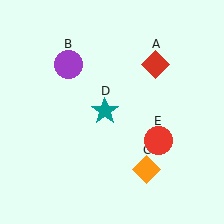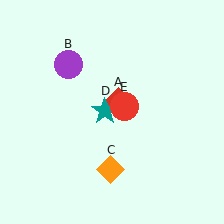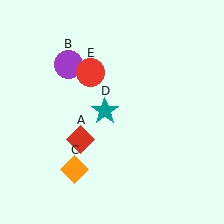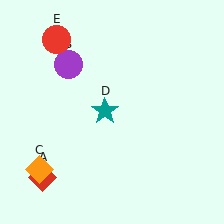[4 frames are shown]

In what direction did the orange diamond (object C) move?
The orange diamond (object C) moved left.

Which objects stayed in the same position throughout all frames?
Purple circle (object B) and teal star (object D) remained stationary.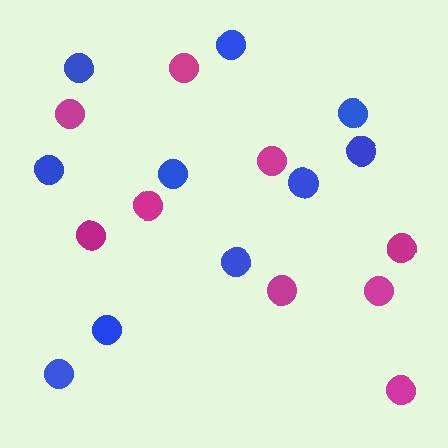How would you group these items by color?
There are 2 groups: one group of magenta circles (9) and one group of blue circles (10).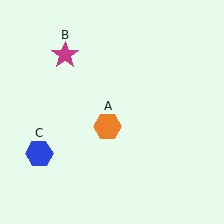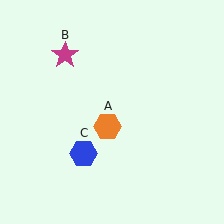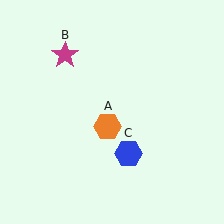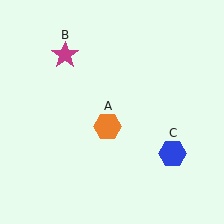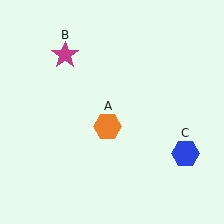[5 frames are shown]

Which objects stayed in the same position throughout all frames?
Orange hexagon (object A) and magenta star (object B) remained stationary.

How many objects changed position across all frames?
1 object changed position: blue hexagon (object C).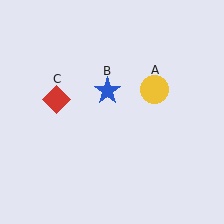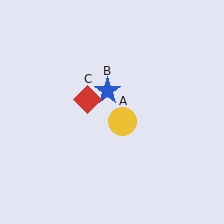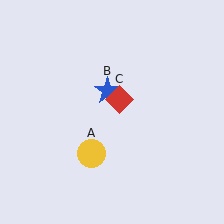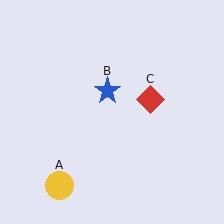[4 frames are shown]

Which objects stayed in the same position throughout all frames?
Blue star (object B) remained stationary.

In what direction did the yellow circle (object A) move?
The yellow circle (object A) moved down and to the left.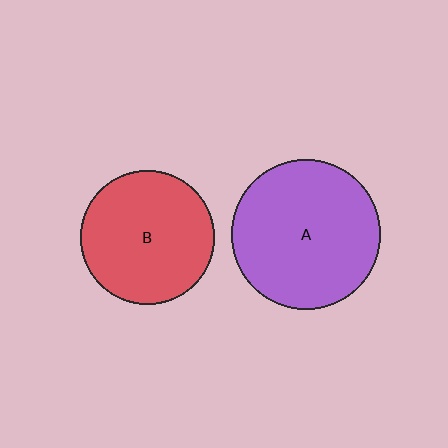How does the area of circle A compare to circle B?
Approximately 1.3 times.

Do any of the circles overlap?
No, none of the circles overlap.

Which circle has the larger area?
Circle A (purple).